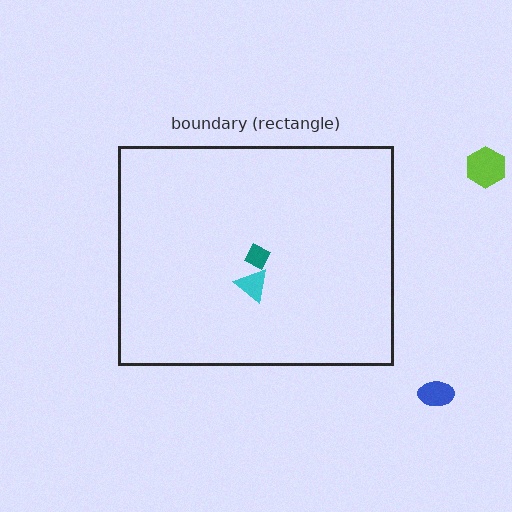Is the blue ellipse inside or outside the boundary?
Outside.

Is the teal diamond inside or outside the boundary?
Inside.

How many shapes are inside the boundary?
2 inside, 2 outside.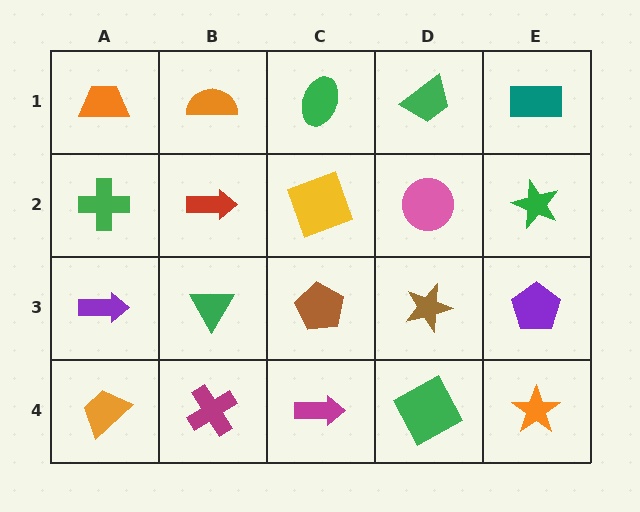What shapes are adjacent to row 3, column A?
A green cross (row 2, column A), an orange trapezoid (row 4, column A), a green triangle (row 3, column B).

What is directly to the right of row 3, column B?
A brown pentagon.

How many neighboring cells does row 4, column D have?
3.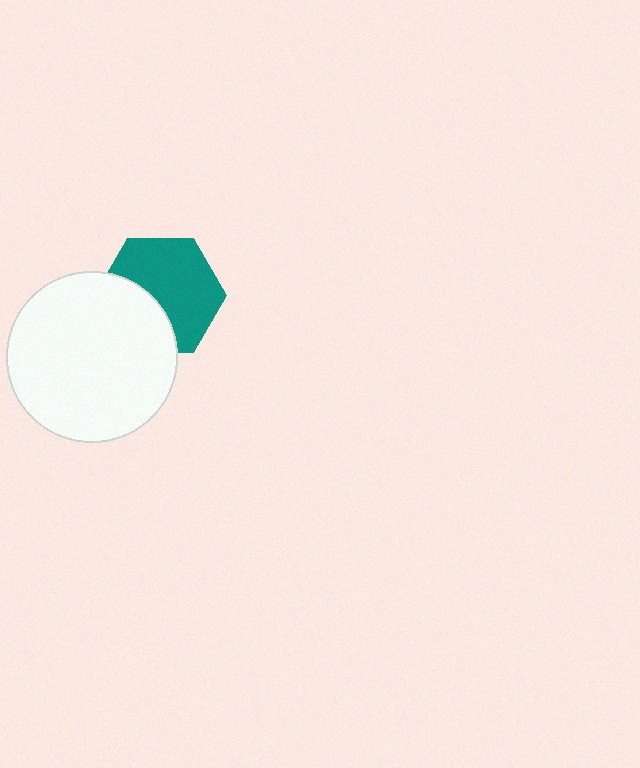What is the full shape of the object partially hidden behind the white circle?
The partially hidden object is a teal hexagon.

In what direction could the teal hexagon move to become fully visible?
The teal hexagon could move toward the upper-right. That would shift it out from behind the white circle entirely.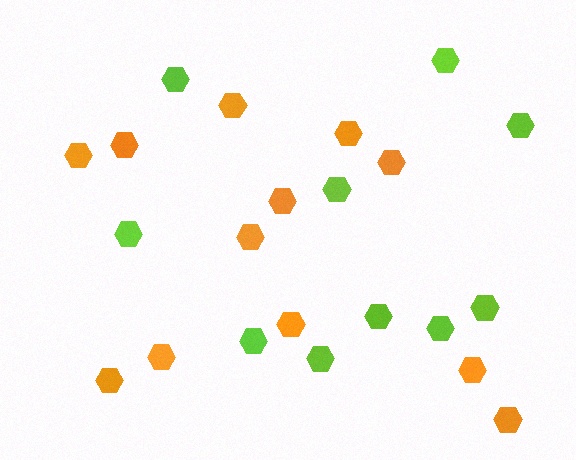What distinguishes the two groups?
There are 2 groups: one group of lime hexagons (10) and one group of orange hexagons (12).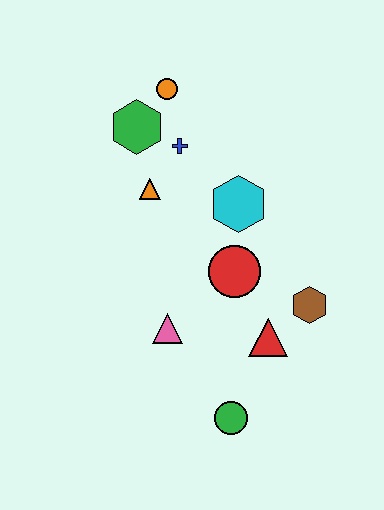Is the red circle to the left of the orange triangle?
No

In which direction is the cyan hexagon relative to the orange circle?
The cyan hexagon is below the orange circle.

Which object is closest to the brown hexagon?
The red triangle is closest to the brown hexagon.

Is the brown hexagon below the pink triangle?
No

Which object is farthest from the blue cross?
The green circle is farthest from the blue cross.